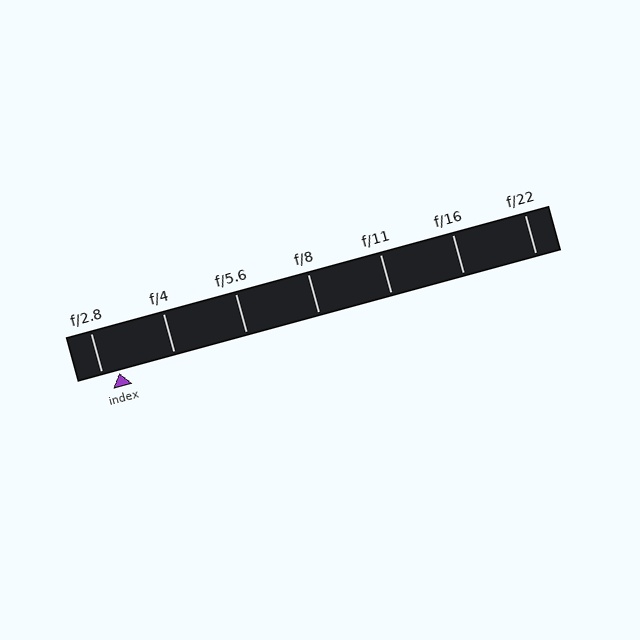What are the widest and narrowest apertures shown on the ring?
The widest aperture shown is f/2.8 and the narrowest is f/22.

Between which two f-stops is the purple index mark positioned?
The index mark is between f/2.8 and f/4.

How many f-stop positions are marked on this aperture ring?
There are 7 f-stop positions marked.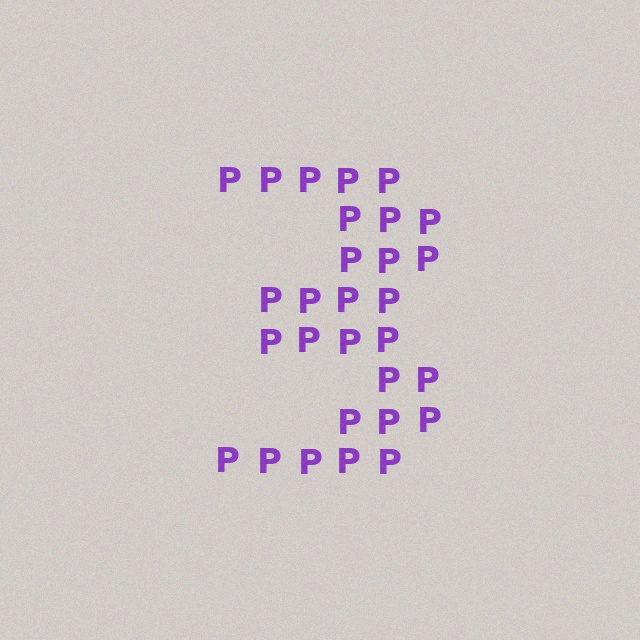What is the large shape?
The large shape is the digit 3.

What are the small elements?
The small elements are letter P's.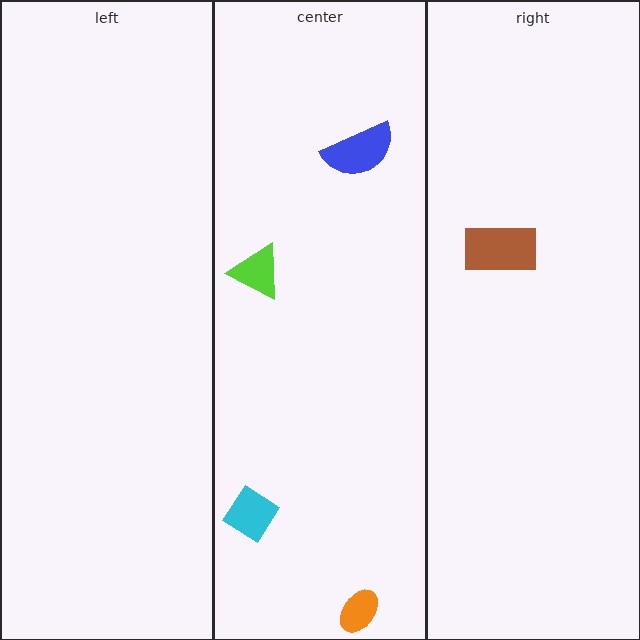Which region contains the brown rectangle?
The right region.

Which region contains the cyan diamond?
The center region.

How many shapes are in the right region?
1.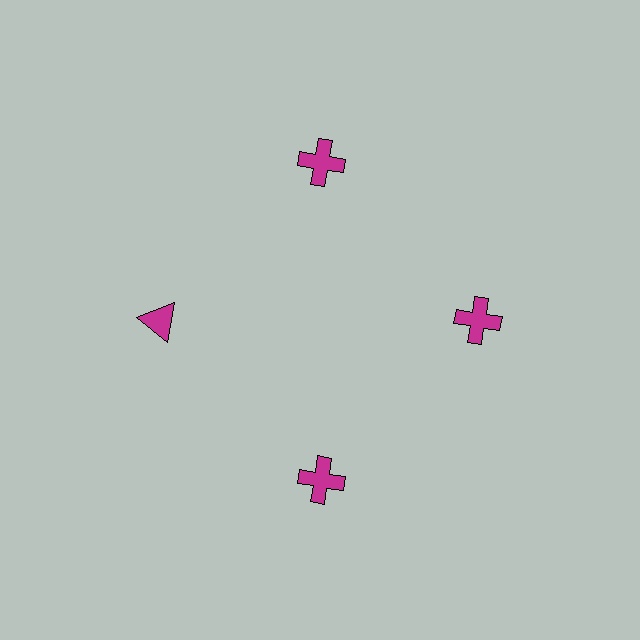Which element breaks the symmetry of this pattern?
The magenta triangle at roughly the 9 o'clock position breaks the symmetry. All other shapes are magenta crosses.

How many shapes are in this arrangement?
There are 4 shapes arranged in a ring pattern.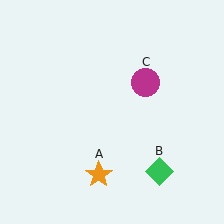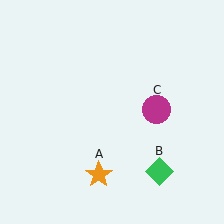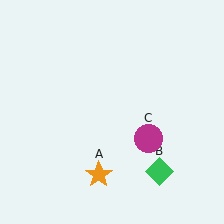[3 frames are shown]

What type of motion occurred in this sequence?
The magenta circle (object C) rotated clockwise around the center of the scene.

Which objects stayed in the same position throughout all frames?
Orange star (object A) and green diamond (object B) remained stationary.